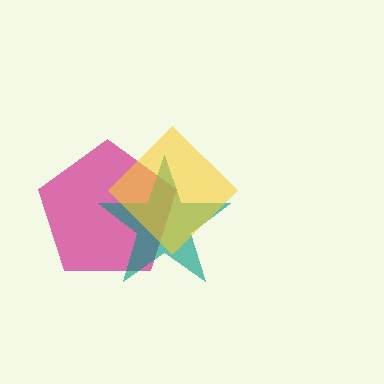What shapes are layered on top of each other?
The layered shapes are: a magenta pentagon, a teal star, a yellow diamond.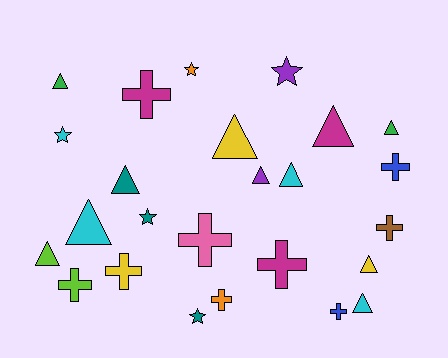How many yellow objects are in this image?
There are 3 yellow objects.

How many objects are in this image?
There are 25 objects.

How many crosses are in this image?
There are 9 crosses.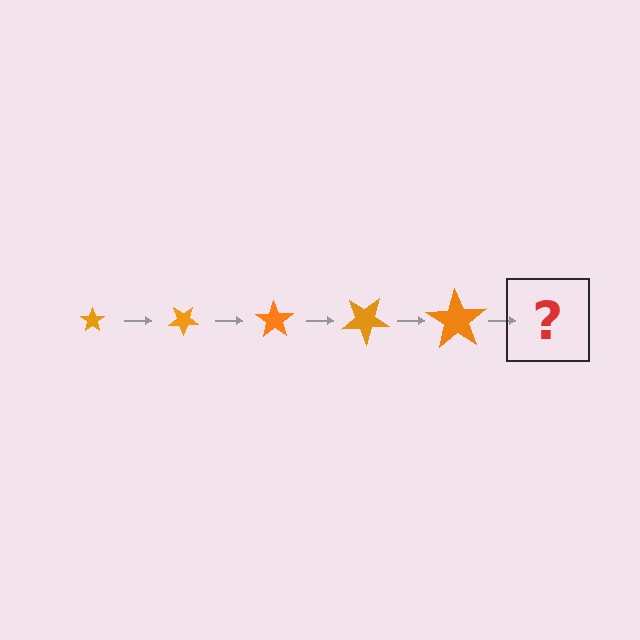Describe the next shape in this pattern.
It should be a star, larger than the previous one and rotated 175 degrees from the start.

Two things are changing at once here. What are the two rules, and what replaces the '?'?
The two rules are that the star grows larger each step and it rotates 35 degrees each step. The '?' should be a star, larger than the previous one and rotated 175 degrees from the start.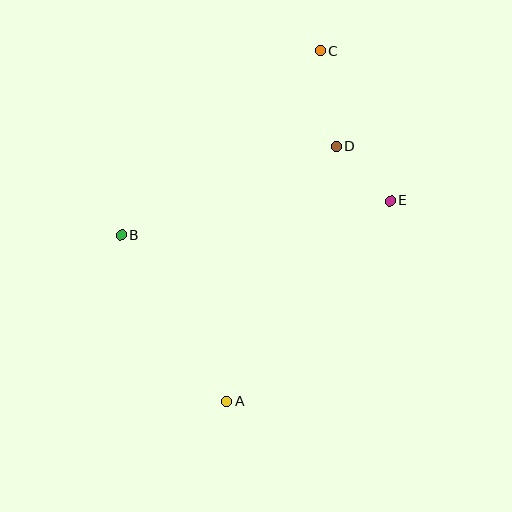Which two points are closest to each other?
Points D and E are closest to each other.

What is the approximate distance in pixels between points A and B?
The distance between A and B is approximately 196 pixels.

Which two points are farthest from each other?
Points A and C are farthest from each other.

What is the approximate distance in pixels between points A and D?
The distance between A and D is approximately 278 pixels.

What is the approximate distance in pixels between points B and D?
The distance between B and D is approximately 232 pixels.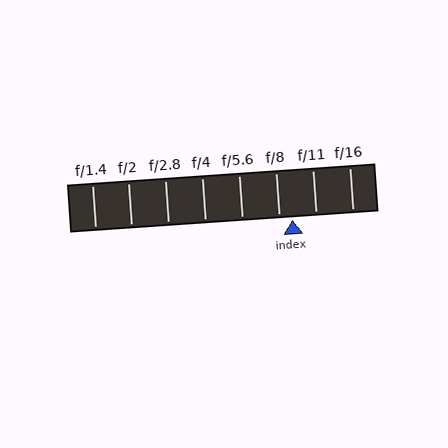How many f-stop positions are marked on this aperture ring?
There are 8 f-stop positions marked.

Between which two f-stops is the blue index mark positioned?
The index mark is between f/8 and f/11.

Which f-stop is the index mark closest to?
The index mark is closest to f/8.